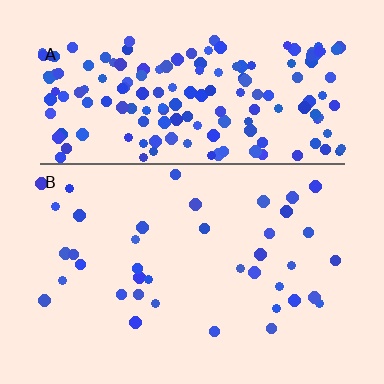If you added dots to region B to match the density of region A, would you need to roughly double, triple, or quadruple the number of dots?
Approximately quadruple.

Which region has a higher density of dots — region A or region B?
A (the top).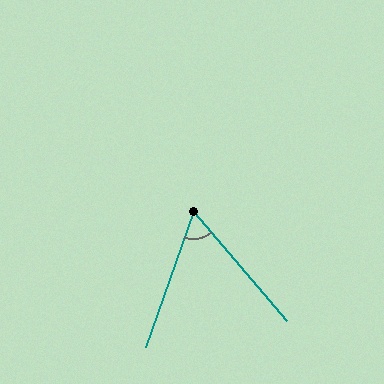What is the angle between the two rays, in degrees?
Approximately 60 degrees.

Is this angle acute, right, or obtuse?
It is acute.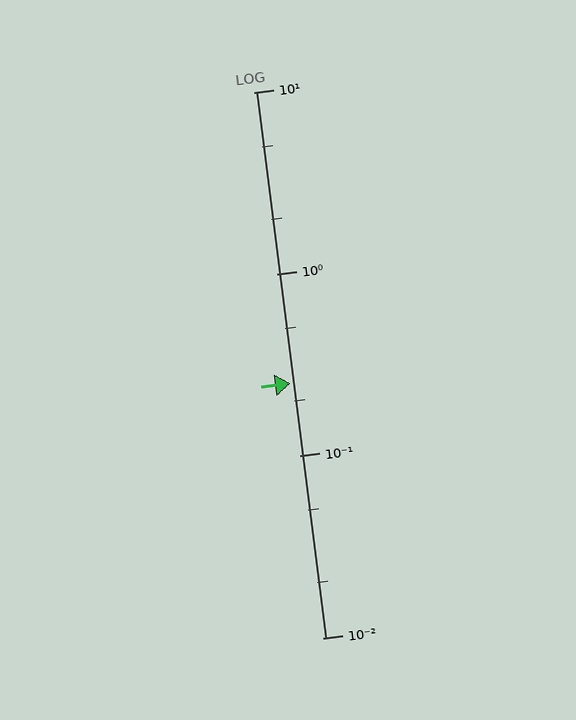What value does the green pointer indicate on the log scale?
The pointer indicates approximately 0.25.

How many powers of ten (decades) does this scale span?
The scale spans 3 decades, from 0.01 to 10.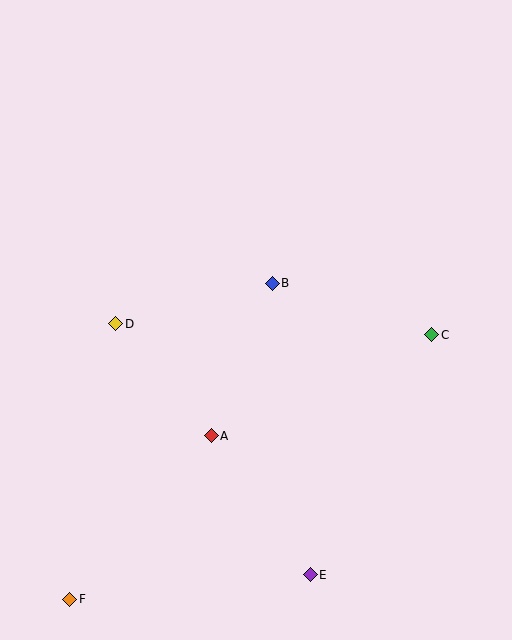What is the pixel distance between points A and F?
The distance between A and F is 216 pixels.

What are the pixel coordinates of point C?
Point C is at (432, 335).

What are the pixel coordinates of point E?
Point E is at (310, 575).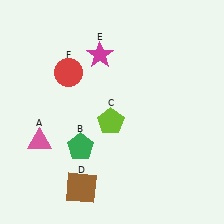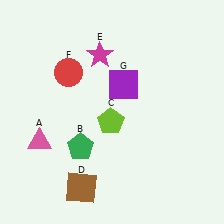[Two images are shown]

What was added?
A purple square (G) was added in Image 2.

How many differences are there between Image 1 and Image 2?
There is 1 difference between the two images.